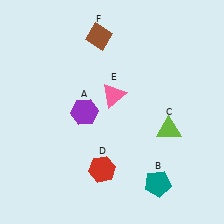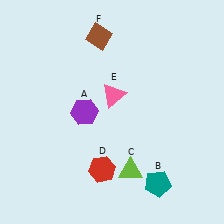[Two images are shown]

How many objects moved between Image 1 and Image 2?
1 object moved between the two images.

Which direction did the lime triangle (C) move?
The lime triangle (C) moved down.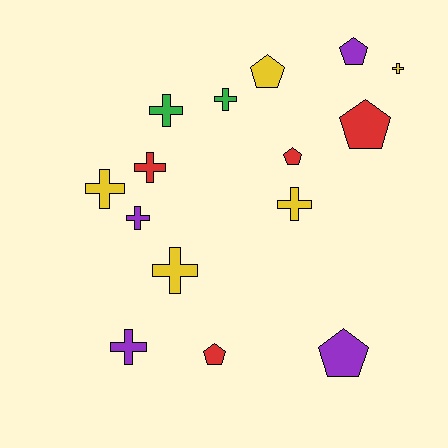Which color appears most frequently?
Yellow, with 5 objects.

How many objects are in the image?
There are 15 objects.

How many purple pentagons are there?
There are 2 purple pentagons.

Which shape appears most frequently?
Cross, with 9 objects.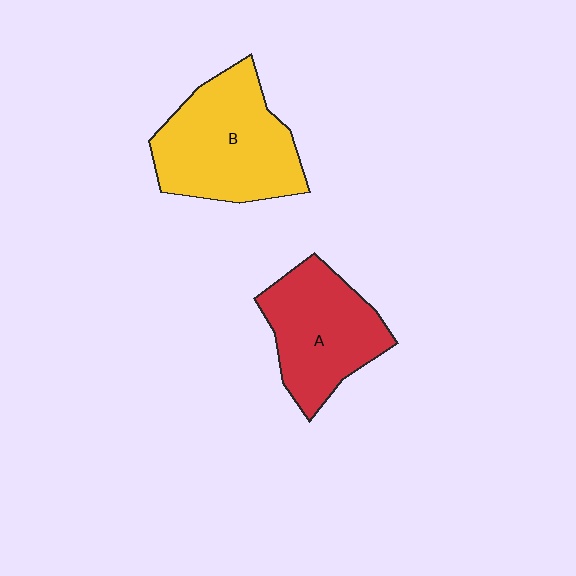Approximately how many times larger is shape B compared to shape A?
Approximately 1.2 times.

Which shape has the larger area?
Shape B (yellow).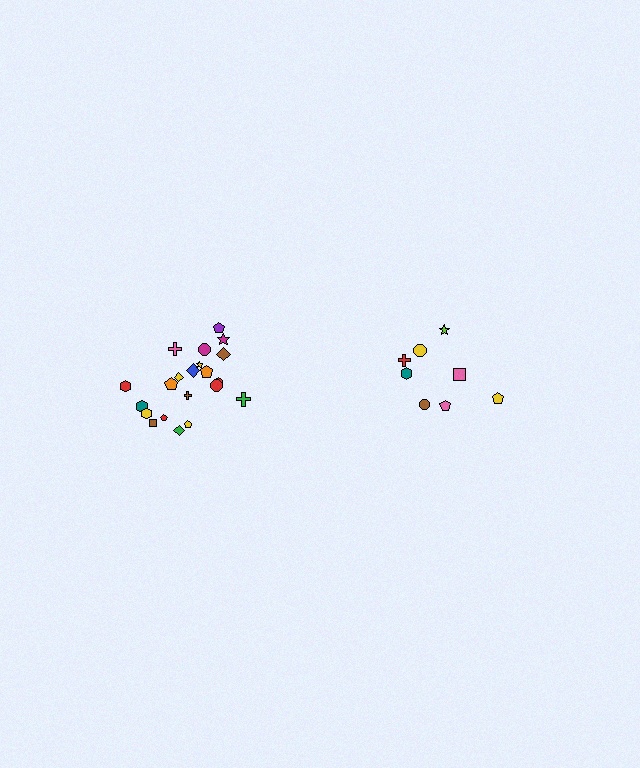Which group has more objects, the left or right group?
The left group.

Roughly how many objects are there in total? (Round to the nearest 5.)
Roughly 30 objects in total.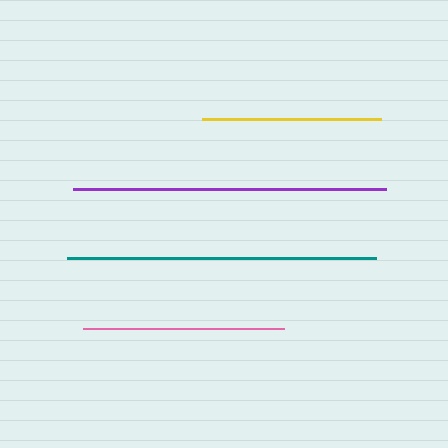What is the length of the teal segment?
The teal segment is approximately 309 pixels long.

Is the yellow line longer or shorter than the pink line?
The pink line is longer than the yellow line.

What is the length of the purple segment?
The purple segment is approximately 312 pixels long.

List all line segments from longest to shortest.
From longest to shortest: purple, teal, pink, yellow.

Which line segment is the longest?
The purple line is the longest at approximately 312 pixels.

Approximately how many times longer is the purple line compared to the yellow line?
The purple line is approximately 1.7 times the length of the yellow line.